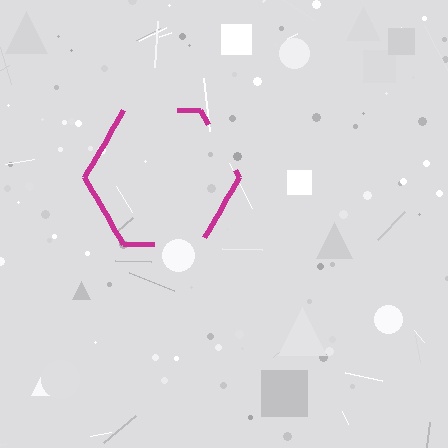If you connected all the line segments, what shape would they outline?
They would outline a hexagon.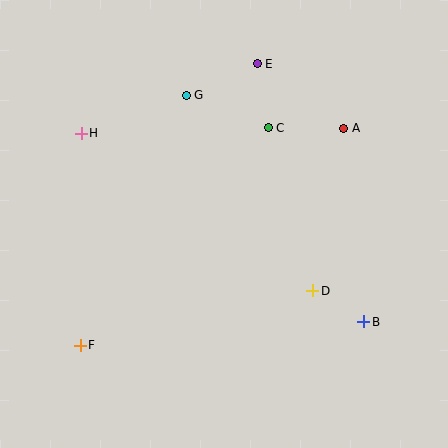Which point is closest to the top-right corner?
Point A is closest to the top-right corner.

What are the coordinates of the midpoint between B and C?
The midpoint between B and C is at (316, 225).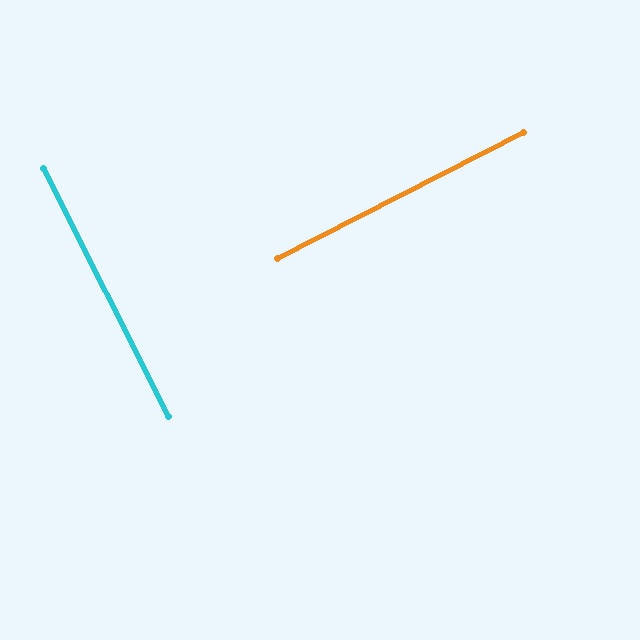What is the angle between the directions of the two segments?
Approximately 90 degrees.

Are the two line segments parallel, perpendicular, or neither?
Perpendicular — they meet at approximately 90°.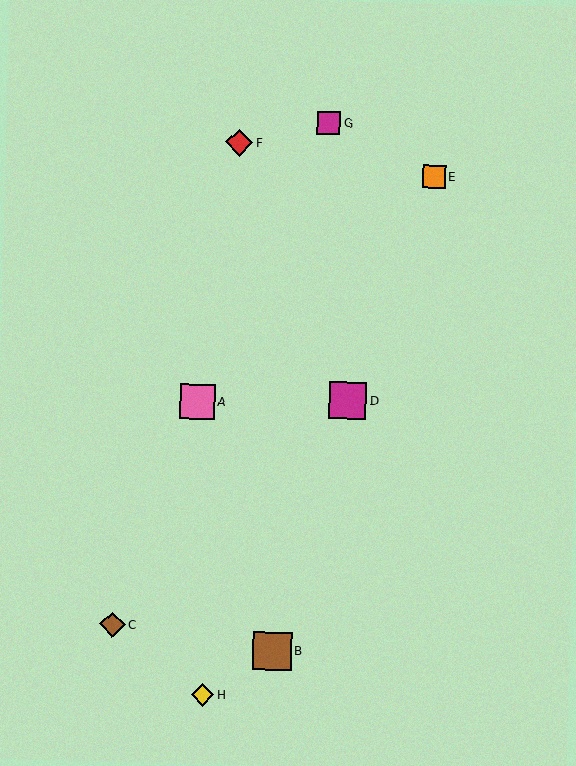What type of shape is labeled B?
Shape B is a brown square.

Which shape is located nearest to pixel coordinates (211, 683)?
The yellow diamond (labeled H) at (203, 695) is nearest to that location.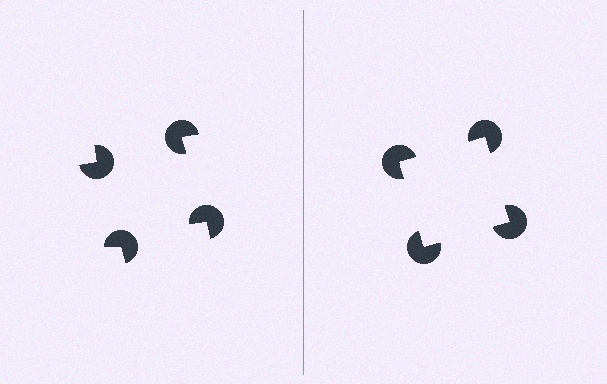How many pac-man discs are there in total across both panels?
8 — 4 on each side.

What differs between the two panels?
The pac-man discs are positioned identically on both sides; only the wedge orientations differ. On the right they align to a square; on the left they are misaligned.